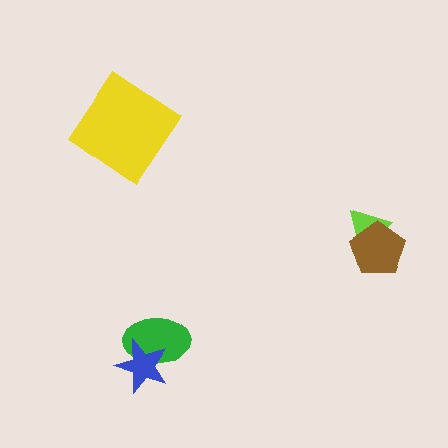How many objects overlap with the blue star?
1 object overlaps with the blue star.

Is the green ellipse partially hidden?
Yes, it is partially covered by another shape.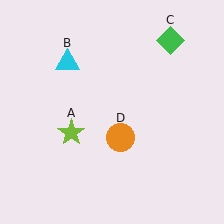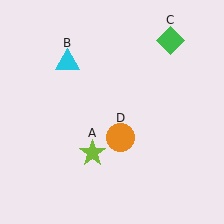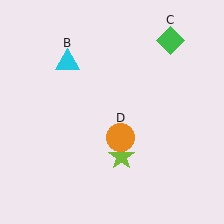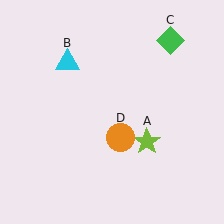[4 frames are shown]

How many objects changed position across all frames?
1 object changed position: lime star (object A).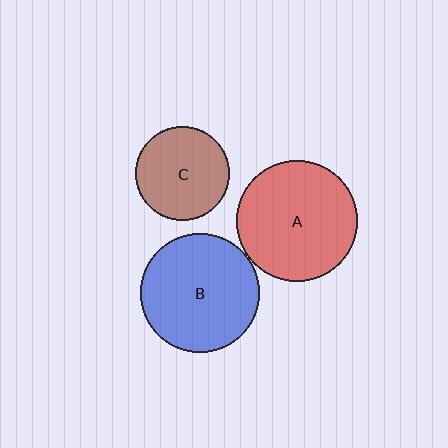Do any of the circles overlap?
No, none of the circles overlap.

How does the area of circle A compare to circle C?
Approximately 1.7 times.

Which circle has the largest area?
Circle A (red).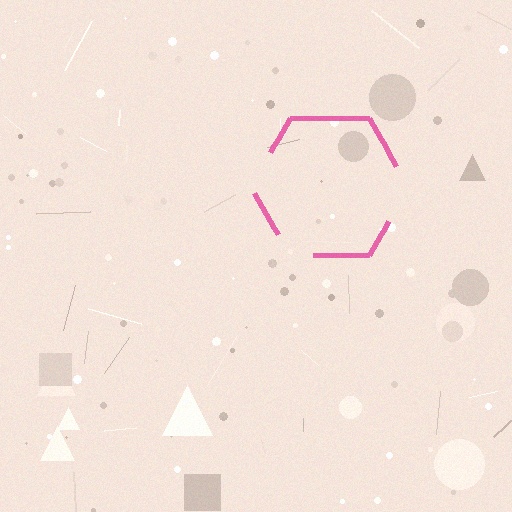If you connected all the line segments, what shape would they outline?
They would outline a hexagon.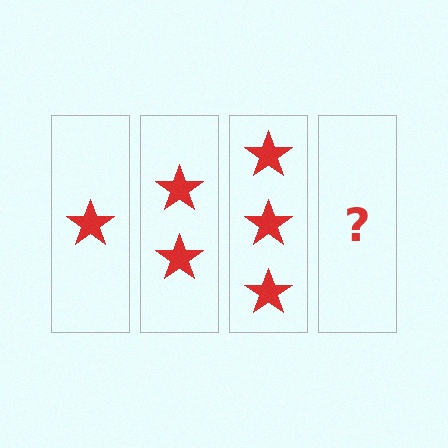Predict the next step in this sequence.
The next step is 4 stars.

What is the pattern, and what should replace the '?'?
The pattern is that each step adds one more star. The '?' should be 4 stars.